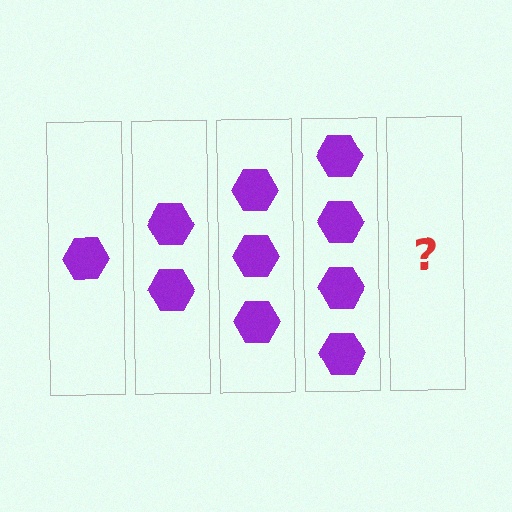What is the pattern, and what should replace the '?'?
The pattern is that each step adds one more hexagon. The '?' should be 5 hexagons.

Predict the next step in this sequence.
The next step is 5 hexagons.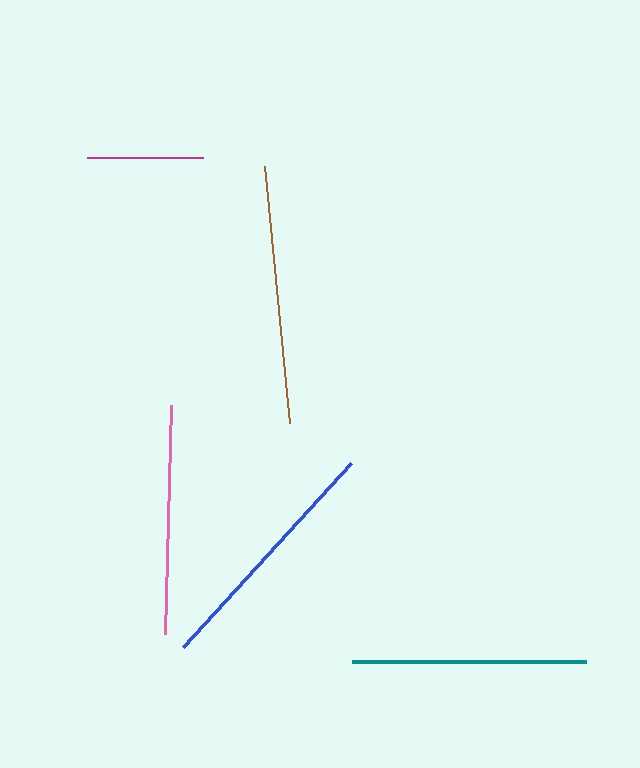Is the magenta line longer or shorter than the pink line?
The pink line is longer than the magenta line.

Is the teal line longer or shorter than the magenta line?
The teal line is longer than the magenta line.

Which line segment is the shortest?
The magenta line is the shortest at approximately 116 pixels.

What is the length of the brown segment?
The brown segment is approximately 258 pixels long.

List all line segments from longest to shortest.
From longest to shortest: brown, blue, teal, pink, magenta.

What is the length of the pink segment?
The pink segment is approximately 229 pixels long.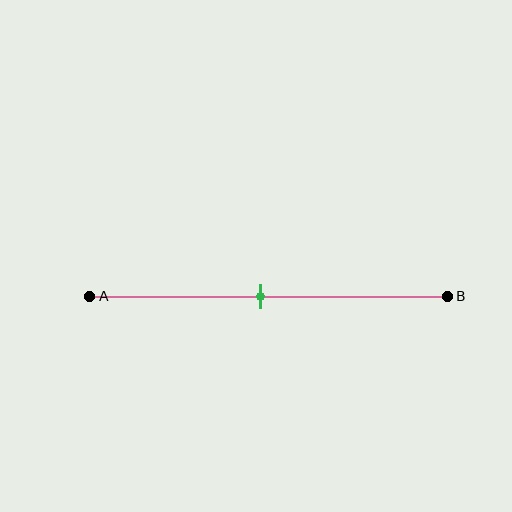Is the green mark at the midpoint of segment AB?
Yes, the mark is approximately at the midpoint.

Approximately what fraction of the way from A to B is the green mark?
The green mark is approximately 50% of the way from A to B.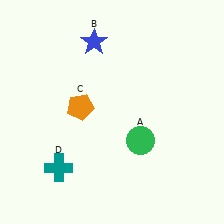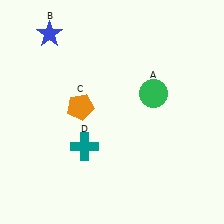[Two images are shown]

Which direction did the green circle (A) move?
The green circle (A) moved up.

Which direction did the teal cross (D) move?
The teal cross (D) moved right.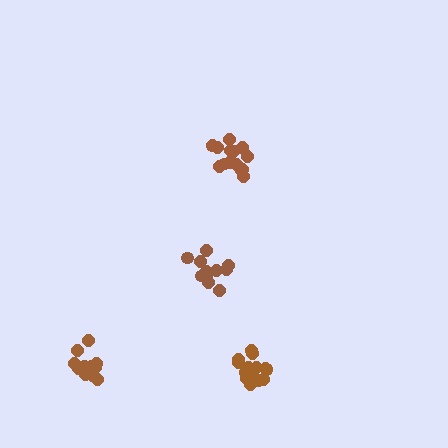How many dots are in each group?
Group 1: 11 dots, Group 2: 15 dots, Group 3: 15 dots, Group 4: 15 dots (56 total).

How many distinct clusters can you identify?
There are 4 distinct clusters.